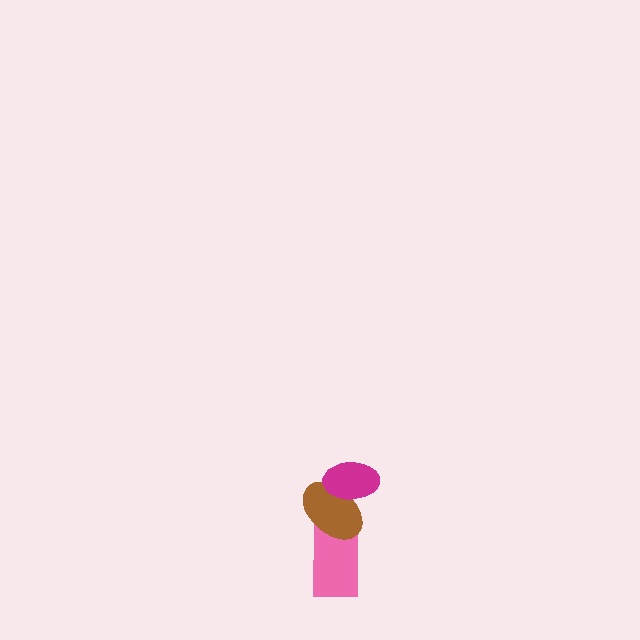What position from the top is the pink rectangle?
The pink rectangle is 3rd from the top.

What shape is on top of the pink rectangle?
The brown ellipse is on top of the pink rectangle.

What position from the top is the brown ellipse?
The brown ellipse is 2nd from the top.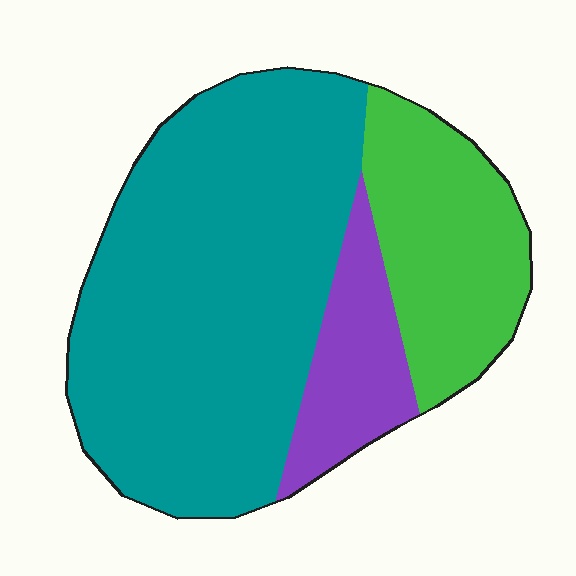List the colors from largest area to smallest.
From largest to smallest: teal, green, purple.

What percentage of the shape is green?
Green takes up about one quarter (1/4) of the shape.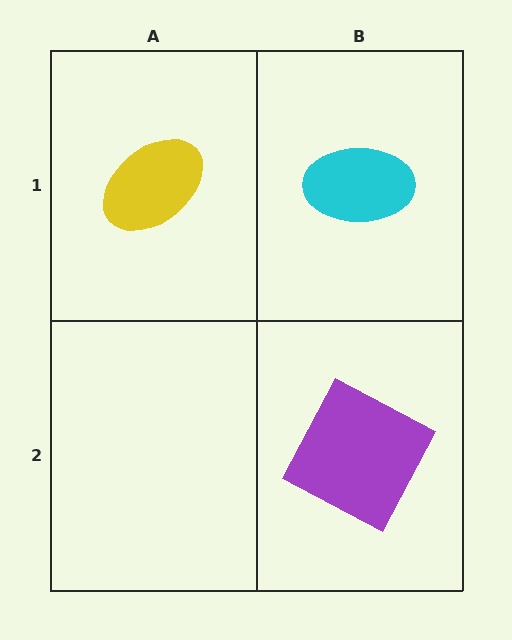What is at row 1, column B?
A cyan ellipse.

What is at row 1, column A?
A yellow ellipse.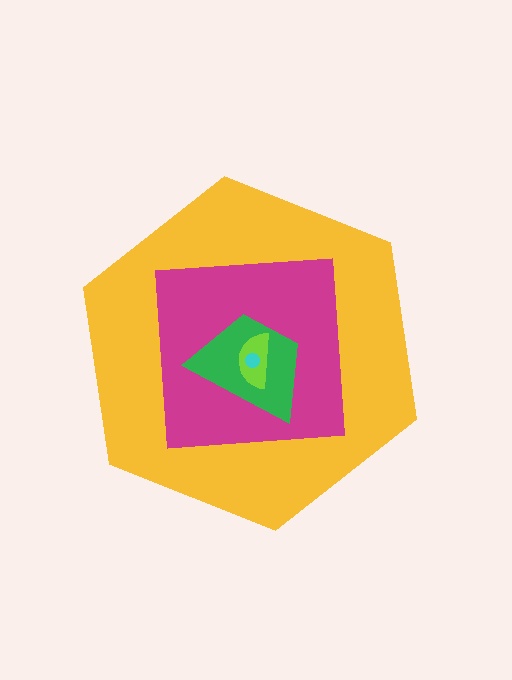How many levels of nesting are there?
5.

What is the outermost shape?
The yellow hexagon.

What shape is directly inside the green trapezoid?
The lime semicircle.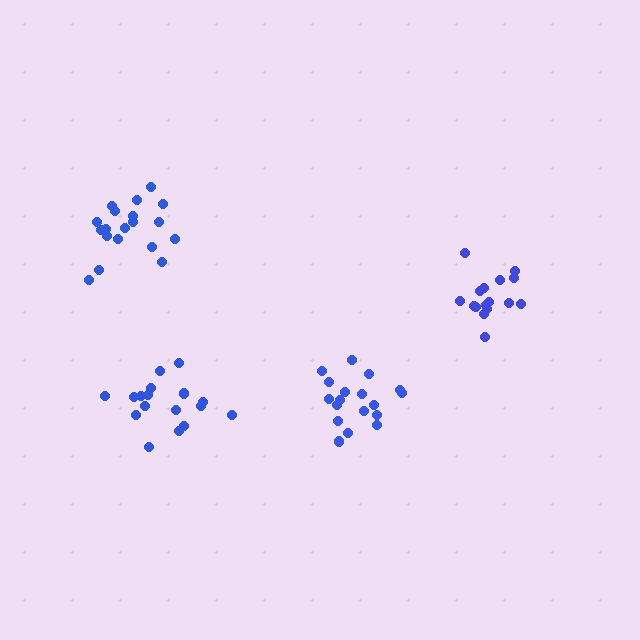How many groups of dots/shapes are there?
There are 4 groups.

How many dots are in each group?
Group 1: 18 dots, Group 2: 17 dots, Group 3: 16 dots, Group 4: 19 dots (70 total).